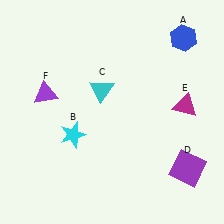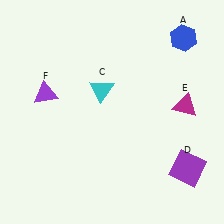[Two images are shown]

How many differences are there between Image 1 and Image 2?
There is 1 difference between the two images.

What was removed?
The cyan star (B) was removed in Image 2.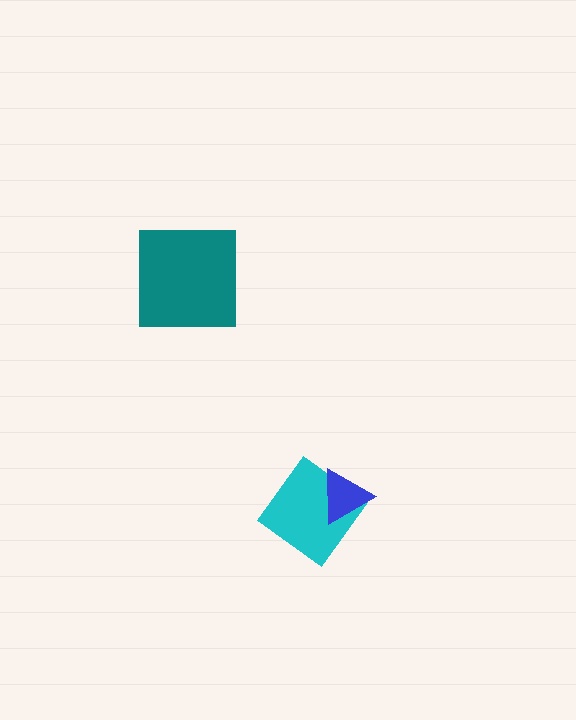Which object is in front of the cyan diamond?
The blue triangle is in front of the cyan diamond.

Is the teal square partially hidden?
No, no other shape covers it.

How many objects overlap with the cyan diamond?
1 object overlaps with the cyan diamond.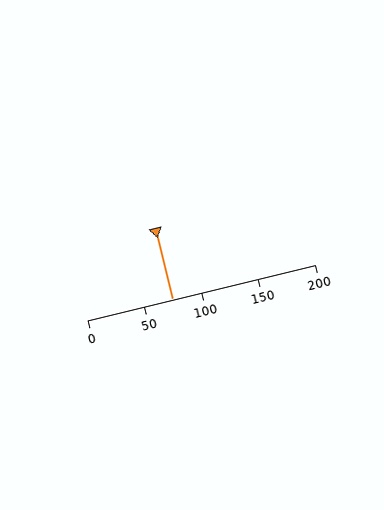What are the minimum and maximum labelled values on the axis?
The axis runs from 0 to 200.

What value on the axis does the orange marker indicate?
The marker indicates approximately 75.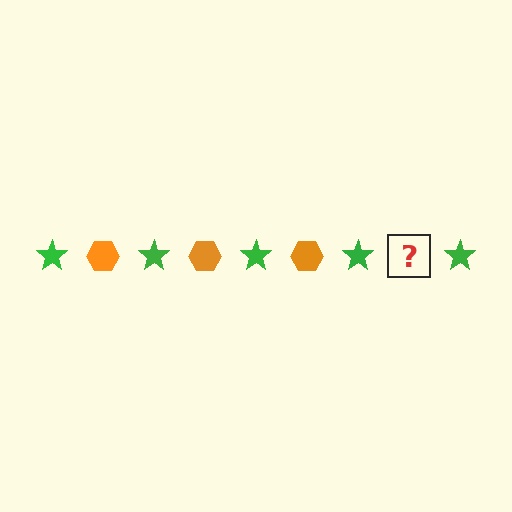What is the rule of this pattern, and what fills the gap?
The rule is that the pattern alternates between green star and orange hexagon. The gap should be filled with an orange hexagon.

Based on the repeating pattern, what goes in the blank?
The blank should be an orange hexagon.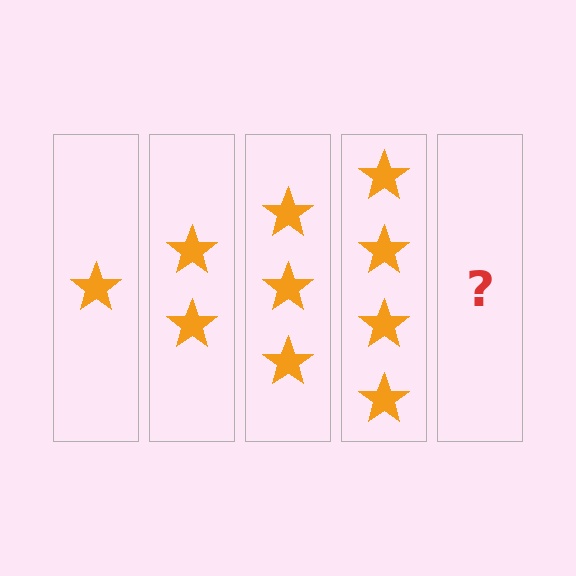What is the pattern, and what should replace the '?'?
The pattern is that each step adds one more star. The '?' should be 5 stars.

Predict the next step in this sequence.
The next step is 5 stars.